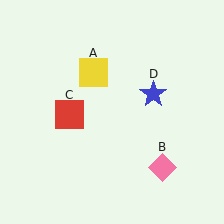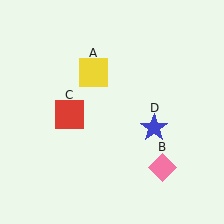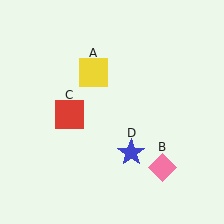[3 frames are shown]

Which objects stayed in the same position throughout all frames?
Yellow square (object A) and pink diamond (object B) and red square (object C) remained stationary.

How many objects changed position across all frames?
1 object changed position: blue star (object D).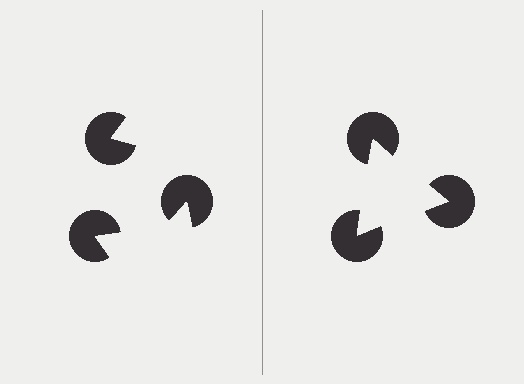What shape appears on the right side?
An illusory triangle.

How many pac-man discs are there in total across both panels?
6 — 3 on each side.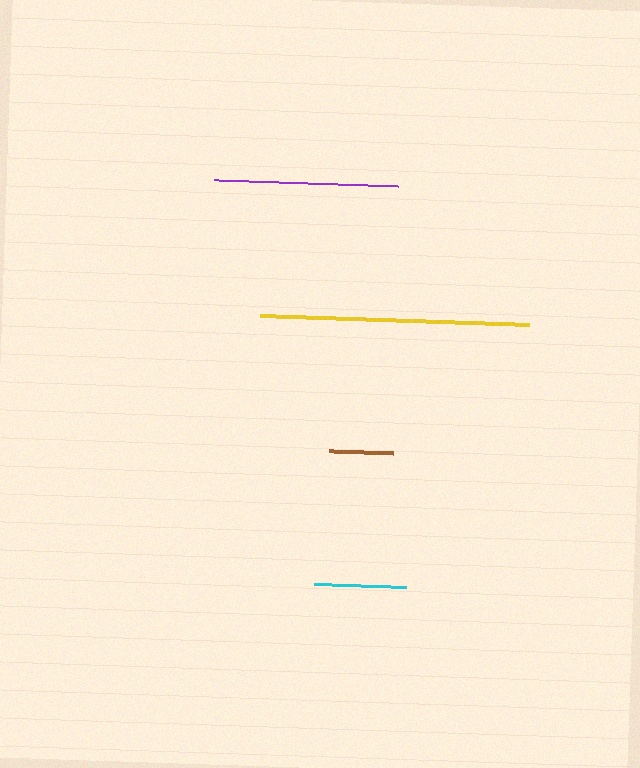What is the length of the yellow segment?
The yellow segment is approximately 269 pixels long.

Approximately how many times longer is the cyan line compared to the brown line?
The cyan line is approximately 1.4 times the length of the brown line.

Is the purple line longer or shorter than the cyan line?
The purple line is longer than the cyan line.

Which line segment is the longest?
The yellow line is the longest at approximately 269 pixels.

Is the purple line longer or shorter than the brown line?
The purple line is longer than the brown line.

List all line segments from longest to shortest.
From longest to shortest: yellow, purple, cyan, brown.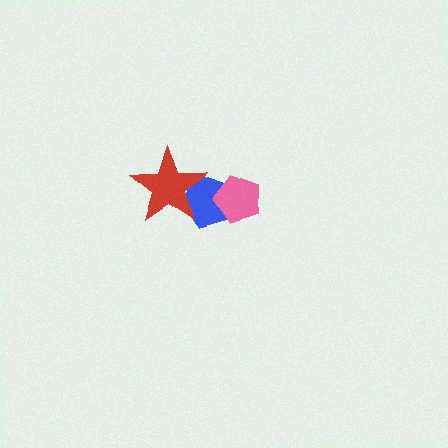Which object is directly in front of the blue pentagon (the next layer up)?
The pink pentagon is directly in front of the blue pentagon.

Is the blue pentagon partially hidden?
Yes, it is partially covered by another shape.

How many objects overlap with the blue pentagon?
2 objects overlap with the blue pentagon.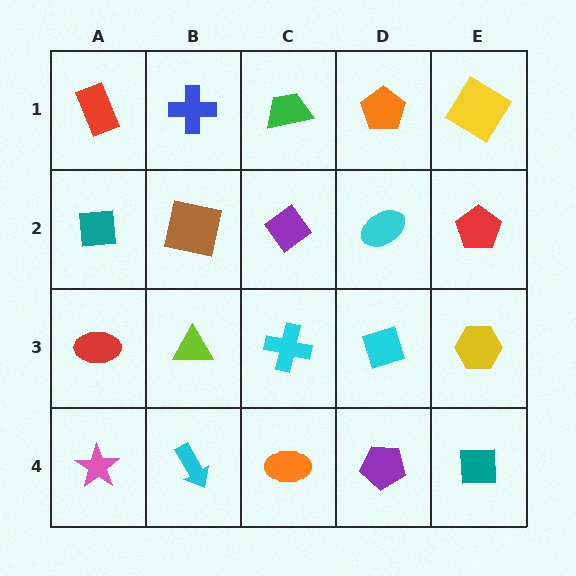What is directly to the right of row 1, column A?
A blue cross.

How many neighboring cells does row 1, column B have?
3.